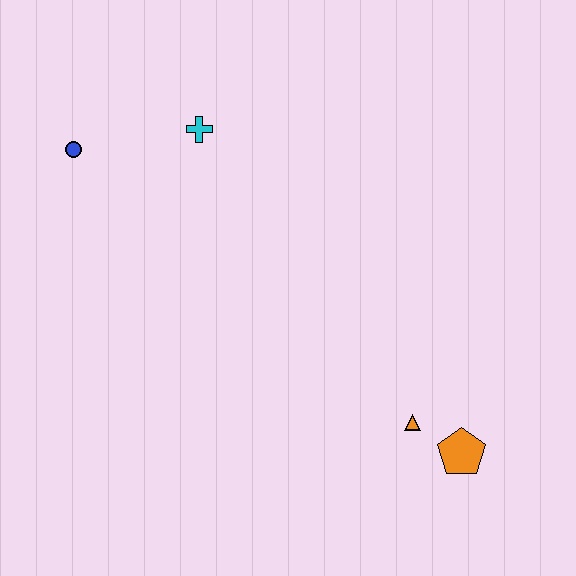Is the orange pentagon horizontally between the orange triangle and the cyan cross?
No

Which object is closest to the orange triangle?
The orange pentagon is closest to the orange triangle.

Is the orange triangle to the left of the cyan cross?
No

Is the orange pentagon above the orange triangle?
No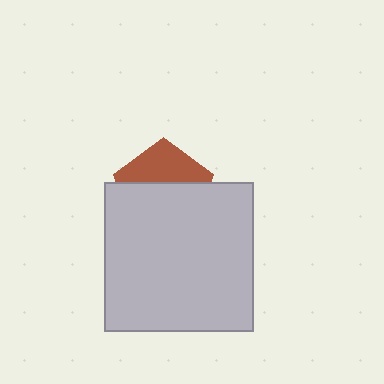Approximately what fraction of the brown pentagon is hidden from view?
Roughly 62% of the brown pentagon is hidden behind the light gray square.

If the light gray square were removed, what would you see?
You would see the complete brown pentagon.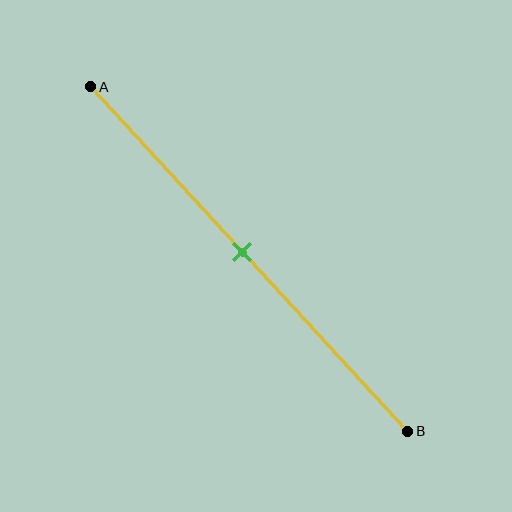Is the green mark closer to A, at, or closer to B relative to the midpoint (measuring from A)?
The green mark is approximately at the midpoint of segment AB.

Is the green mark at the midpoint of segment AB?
Yes, the mark is approximately at the midpoint.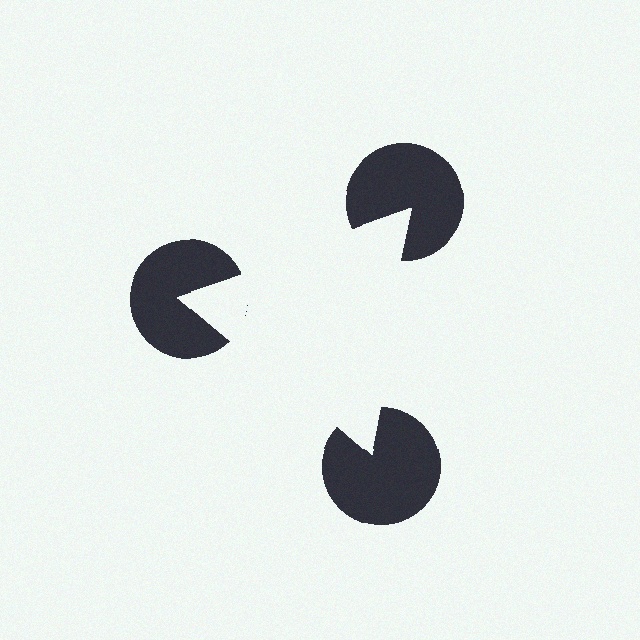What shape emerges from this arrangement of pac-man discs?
An illusory triangle — its edges are inferred from the aligned wedge cuts in the pac-man discs, not physically drawn.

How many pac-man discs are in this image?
There are 3 — one at each vertex of the illusory triangle.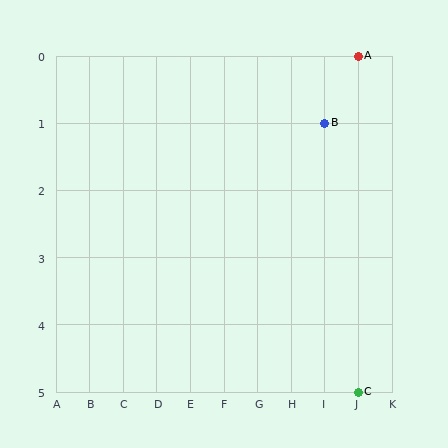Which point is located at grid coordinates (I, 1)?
Point B is at (I, 1).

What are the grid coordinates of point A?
Point A is at grid coordinates (J, 0).